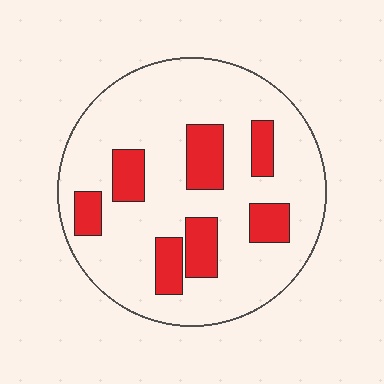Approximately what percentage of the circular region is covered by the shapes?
Approximately 20%.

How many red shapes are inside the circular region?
7.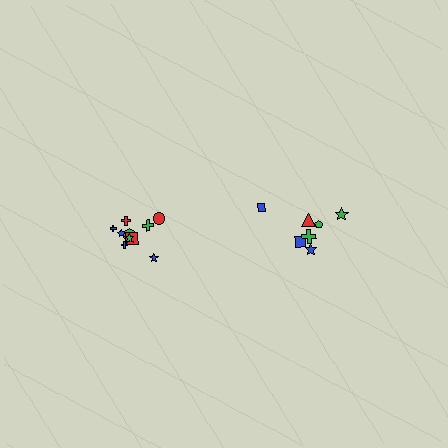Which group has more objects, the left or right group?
The left group.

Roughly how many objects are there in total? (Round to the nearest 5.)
Roughly 15 objects in total.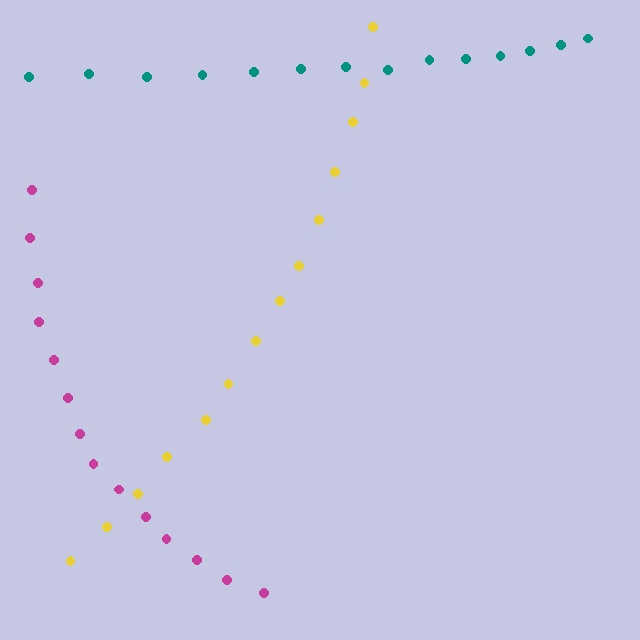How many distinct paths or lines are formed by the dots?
There are 3 distinct paths.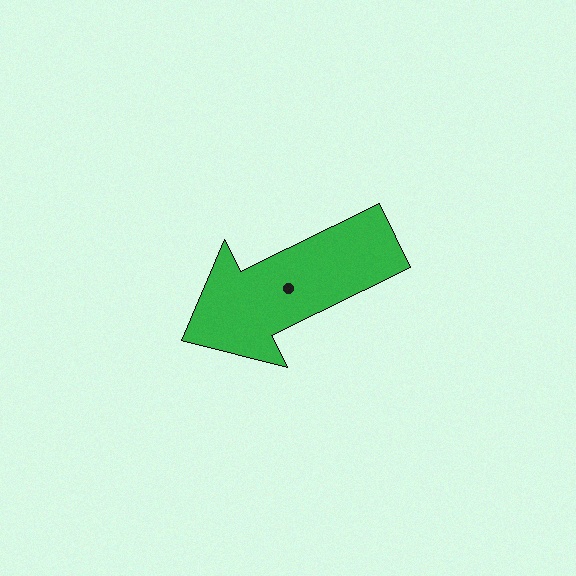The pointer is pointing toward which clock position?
Roughly 8 o'clock.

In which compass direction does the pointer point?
Southwest.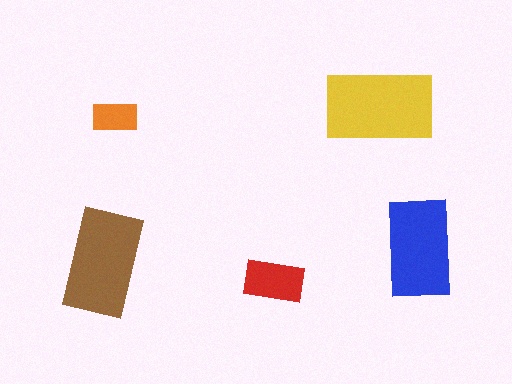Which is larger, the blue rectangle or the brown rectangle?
The brown one.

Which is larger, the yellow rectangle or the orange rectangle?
The yellow one.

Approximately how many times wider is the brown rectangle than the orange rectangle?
About 2.5 times wider.